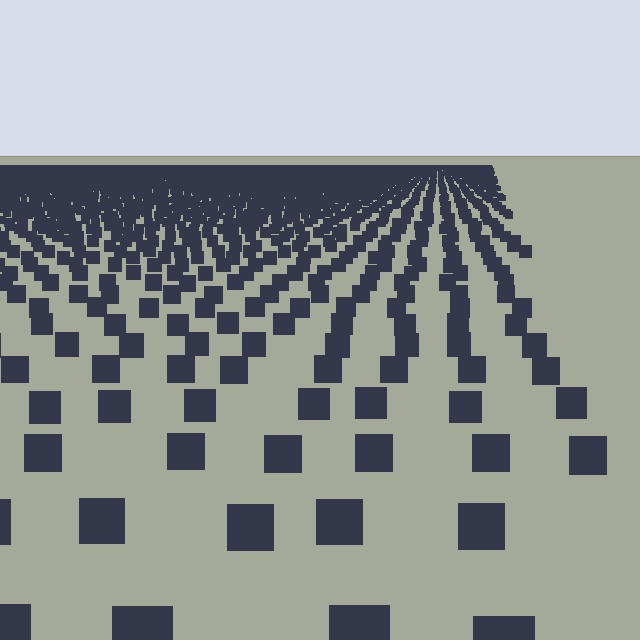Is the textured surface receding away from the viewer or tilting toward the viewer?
The surface is receding away from the viewer. Texture elements get smaller and denser toward the top.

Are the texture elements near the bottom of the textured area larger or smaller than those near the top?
Larger. Near the bottom, elements are closer to the viewer and appear at a bigger on-screen size.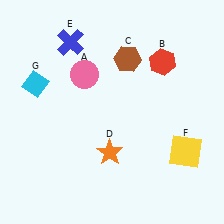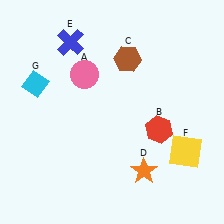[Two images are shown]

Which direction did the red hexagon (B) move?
The red hexagon (B) moved down.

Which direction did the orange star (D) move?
The orange star (D) moved right.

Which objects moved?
The objects that moved are: the red hexagon (B), the orange star (D).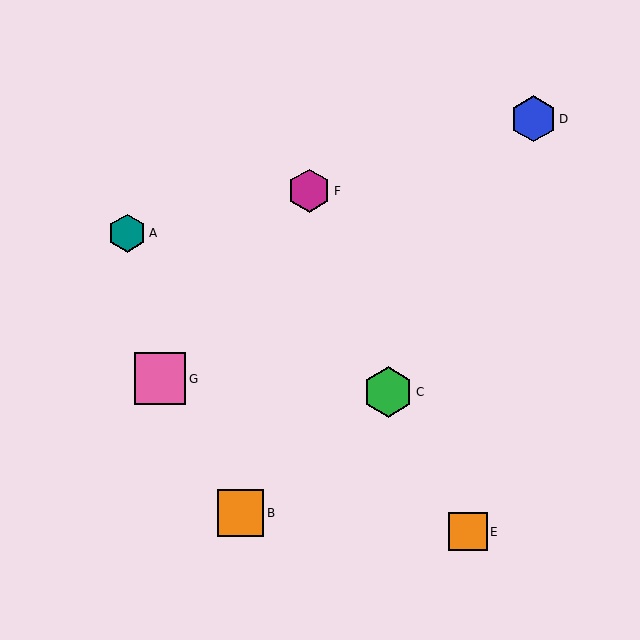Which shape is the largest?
The pink square (labeled G) is the largest.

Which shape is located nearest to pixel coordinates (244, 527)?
The orange square (labeled B) at (241, 513) is nearest to that location.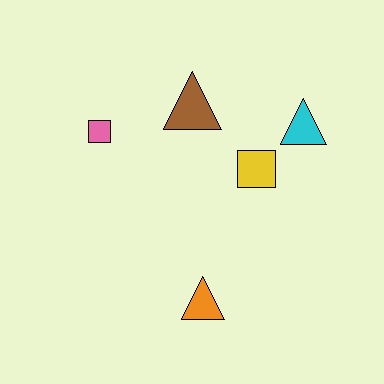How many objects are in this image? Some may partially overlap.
There are 5 objects.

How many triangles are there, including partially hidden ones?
There are 3 triangles.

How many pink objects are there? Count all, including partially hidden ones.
There is 1 pink object.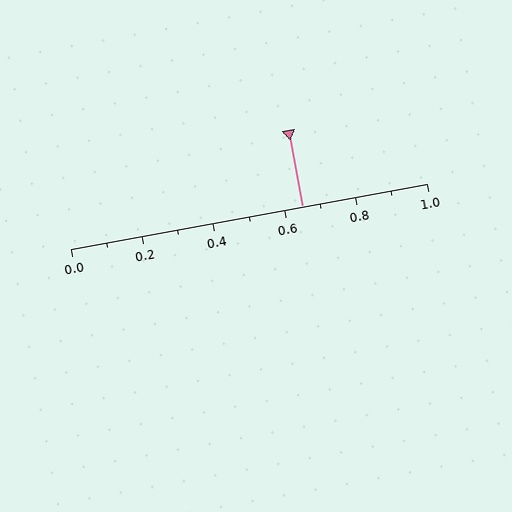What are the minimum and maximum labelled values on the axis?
The axis runs from 0.0 to 1.0.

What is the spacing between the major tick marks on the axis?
The major ticks are spaced 0.2 apart.